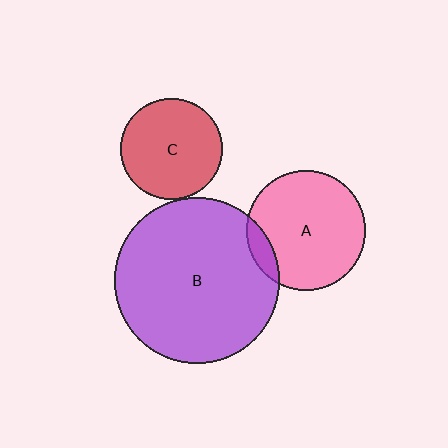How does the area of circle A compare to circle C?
Approximately 1.4 times.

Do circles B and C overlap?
Yes.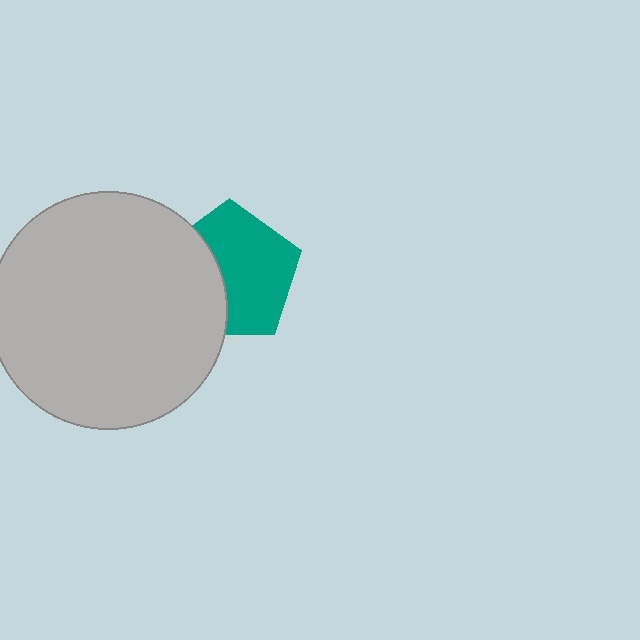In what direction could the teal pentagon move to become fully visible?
The teal pentagon could move right. That would shift it out from behind the light gray circle entirely.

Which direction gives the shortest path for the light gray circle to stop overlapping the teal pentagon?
Moving left gives the shortest separation.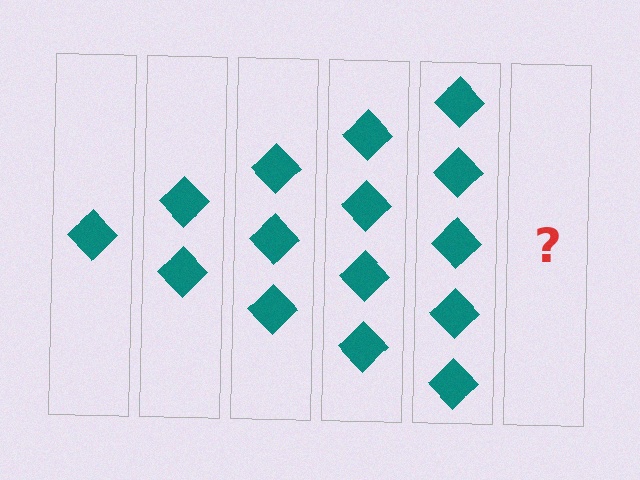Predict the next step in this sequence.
The next step is 6 diamonds.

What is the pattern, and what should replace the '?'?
The pattern is that each step adds one more diamond. The '?' should be 6 diamonds.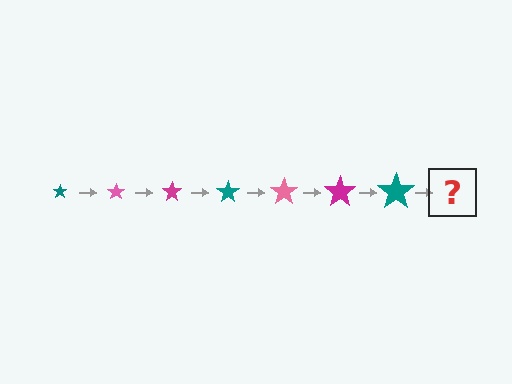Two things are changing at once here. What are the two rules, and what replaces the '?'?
The two rules are that the star grows larger each step and the color cycles through teal, pink, and magenta. The '?' should be a pink star, larger than the previous one.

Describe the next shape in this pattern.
It should be a pink star, larger than the previous one.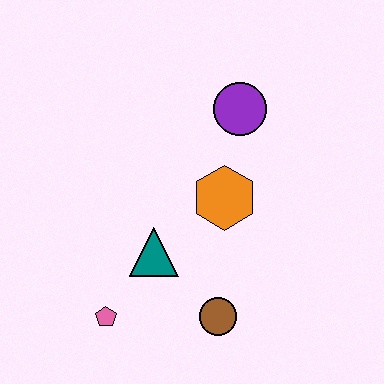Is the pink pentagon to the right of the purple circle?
No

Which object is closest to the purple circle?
The orange hexagon is closest to the purple circle.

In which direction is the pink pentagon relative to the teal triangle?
The pink pentagon is below the teal triangle.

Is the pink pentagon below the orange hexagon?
Yes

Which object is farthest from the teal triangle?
The purple circle is farthest from the teal triangle.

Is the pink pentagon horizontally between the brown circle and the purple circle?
No